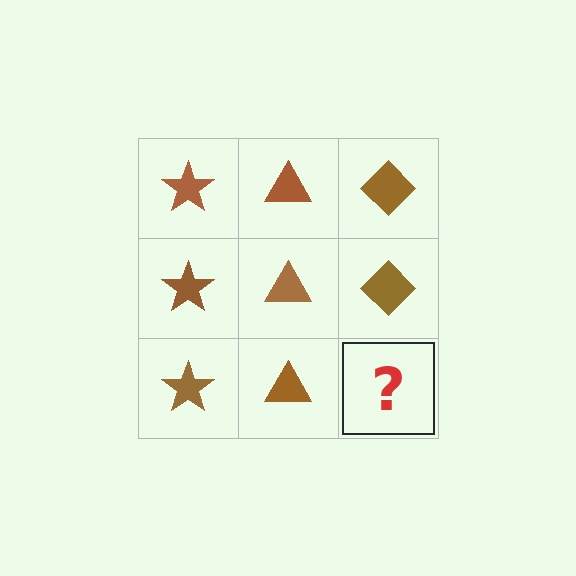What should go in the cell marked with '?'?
The missing cell should contain a brown diamond.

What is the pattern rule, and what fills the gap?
The rule is that each column has a consistent shape. The gap should be filled with a brown diamond.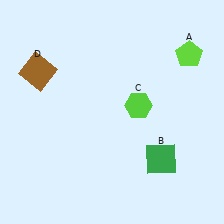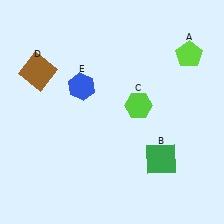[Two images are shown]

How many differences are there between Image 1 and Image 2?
There is 1 difference between the two images.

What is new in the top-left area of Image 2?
A blue hexagon (E) was added in the top-left area of Image 2.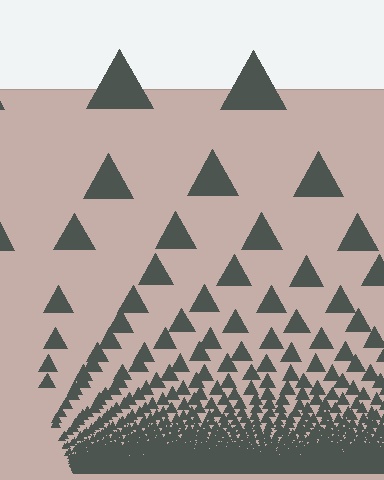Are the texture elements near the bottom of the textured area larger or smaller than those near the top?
Smaller. The gradient is inverted — elements near the bottom are smaller and denser.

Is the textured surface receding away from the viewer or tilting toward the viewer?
The surface appears to tilt toward the viewer. Texture elements get larger and sparser toward the top.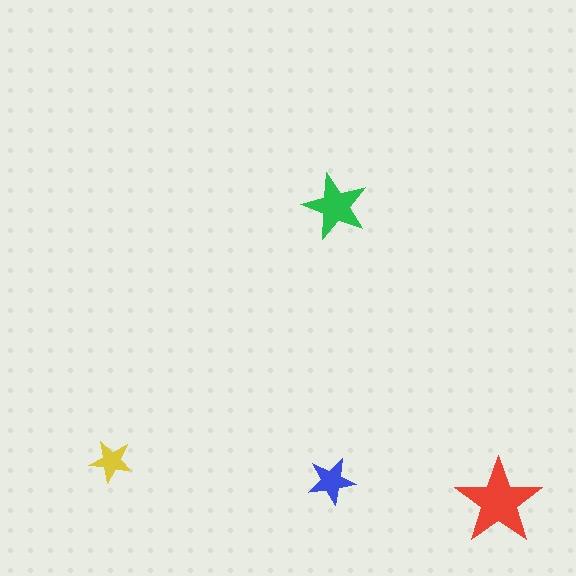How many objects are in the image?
There are 4 objects in the image.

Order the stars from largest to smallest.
the red one, the green one, the blue one, the yellow one.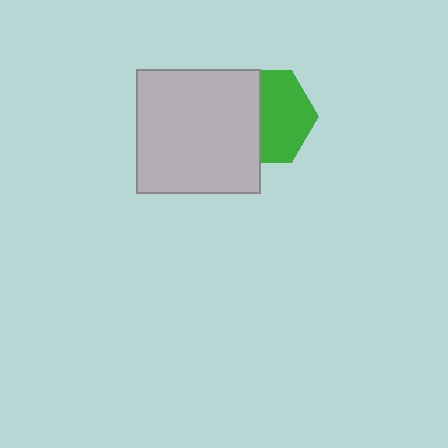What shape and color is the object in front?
The object in front is a light gray square.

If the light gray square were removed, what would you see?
You would see the complete green hexagon.